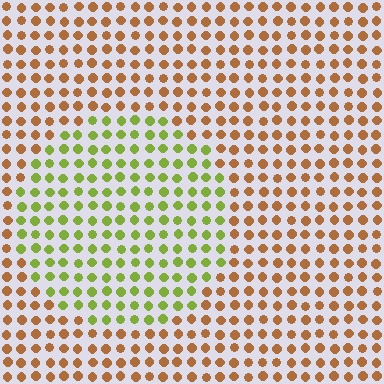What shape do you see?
I see a circle.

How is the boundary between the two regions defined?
The boundary is defined purely by a slight shift in hue (about 59 degrees). Spacing, size, and orientation are identical on both sides.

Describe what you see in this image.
The image is filled with small brown elements in a uniform arrangement. A circle-shaped region is visible where the elements are tinted to a slightly different hue, forming a subtle color boundary.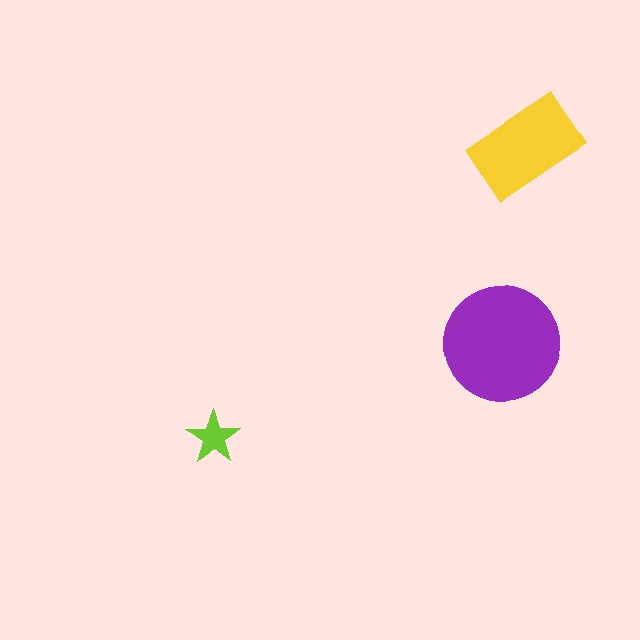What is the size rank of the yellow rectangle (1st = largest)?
2nd.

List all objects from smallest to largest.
The lime star, the yellow rectangle, the purple circle.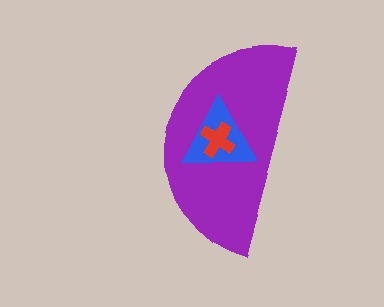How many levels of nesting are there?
3.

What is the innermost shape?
The red cross.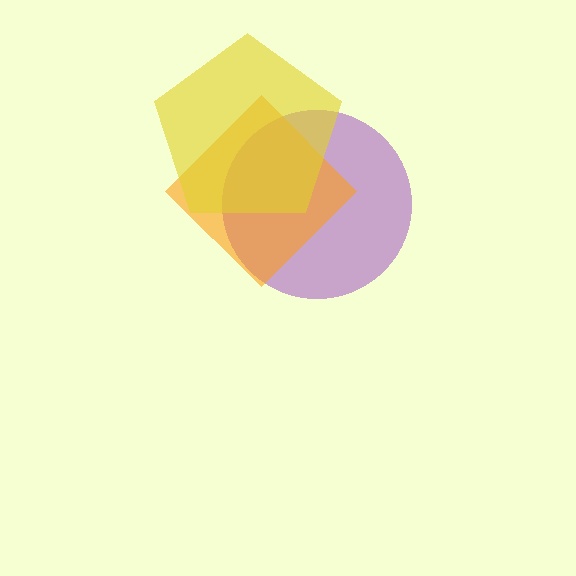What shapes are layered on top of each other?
The layered shapes are: a purple circle, an orange diamond, a yellow pentagon.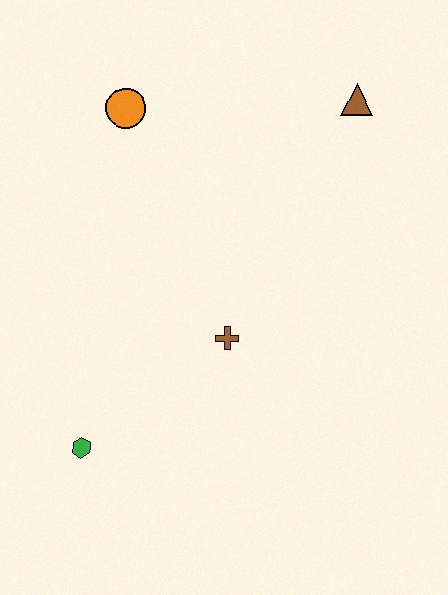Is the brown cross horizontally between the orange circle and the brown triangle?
Yes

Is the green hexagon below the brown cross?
Yes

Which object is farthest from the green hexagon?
The brown triangle is farthest from the green hexagon.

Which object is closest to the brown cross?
The green hexagon is closest to the brown cross.